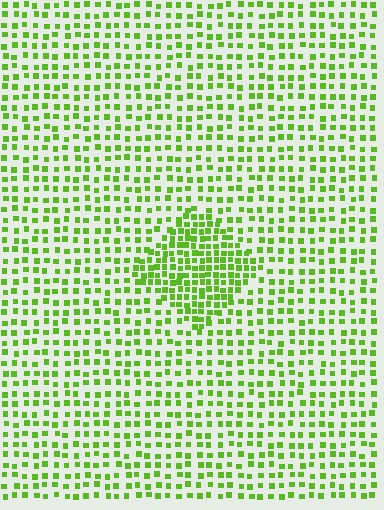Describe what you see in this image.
The image contains small lime elements arranged at two different densities. A diamond-shaped region is visible where the elements are more densely packed than the surrounding area.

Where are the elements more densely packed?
The elements are more densely packed inside the diamond boundary.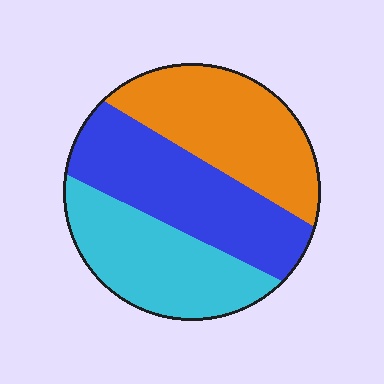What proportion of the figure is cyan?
Cyan covers around 30% of the figure.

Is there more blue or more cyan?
Blue.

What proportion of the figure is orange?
Orange takes up between a quarter and a half of the figure.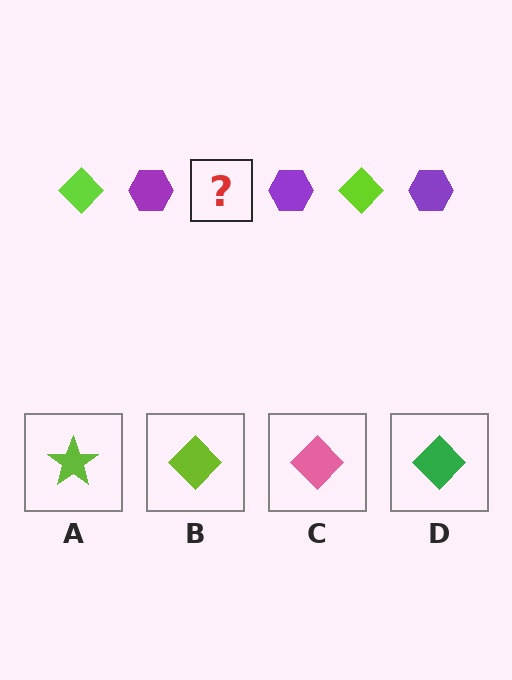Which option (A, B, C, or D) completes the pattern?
B.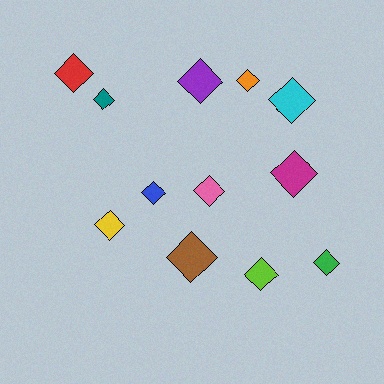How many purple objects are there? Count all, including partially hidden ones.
There is 1 purple object.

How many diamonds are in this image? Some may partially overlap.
There are 12 diamonds.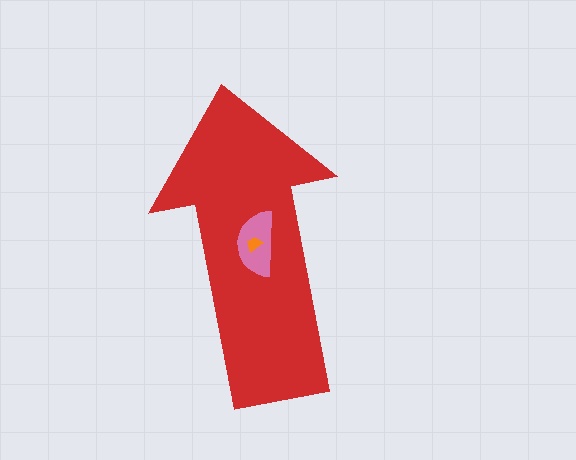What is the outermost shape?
The red arrow.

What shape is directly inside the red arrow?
The pink semicircle.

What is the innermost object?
The orange trapezoid.